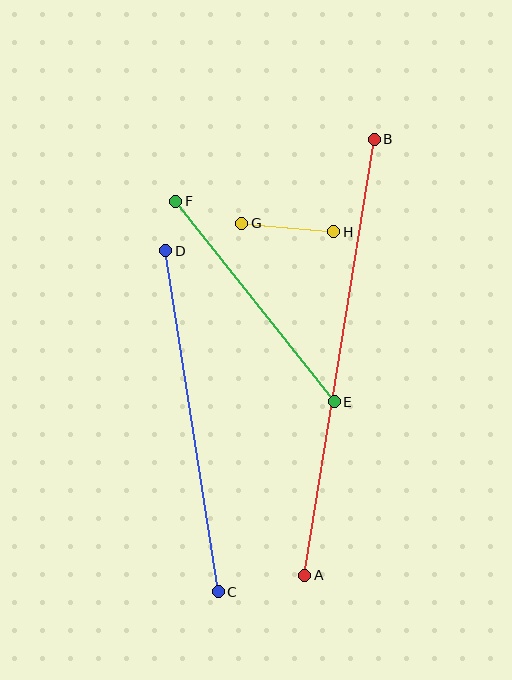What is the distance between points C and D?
The distance is approximately 345 pixels.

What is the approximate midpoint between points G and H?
The midpoint is at approximately (288, 227) pixels.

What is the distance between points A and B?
The distance is approximately 441 pixels.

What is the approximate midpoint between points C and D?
The midpoint is at approximately (192, 421) pixels.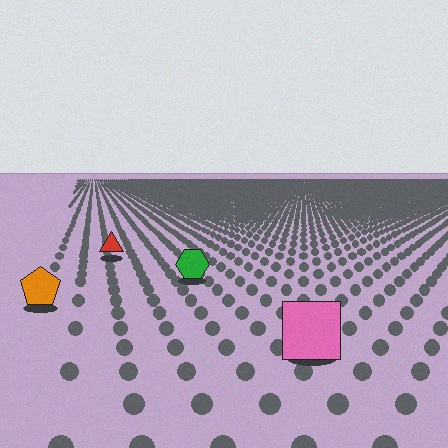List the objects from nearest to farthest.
From nearest to farthest: the pink square, the orange pentagon, the green hexagon, the red triangle.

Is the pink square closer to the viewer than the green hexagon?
Yes. The pink square is closer — you can tell from the texture gradient: the ground texture is coarser near it.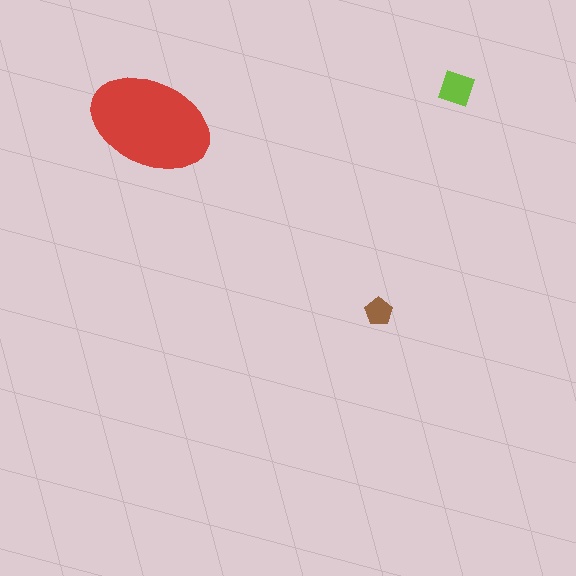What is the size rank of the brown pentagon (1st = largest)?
3rd.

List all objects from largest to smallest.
The red ellipse, the lime square, the brown pentagon.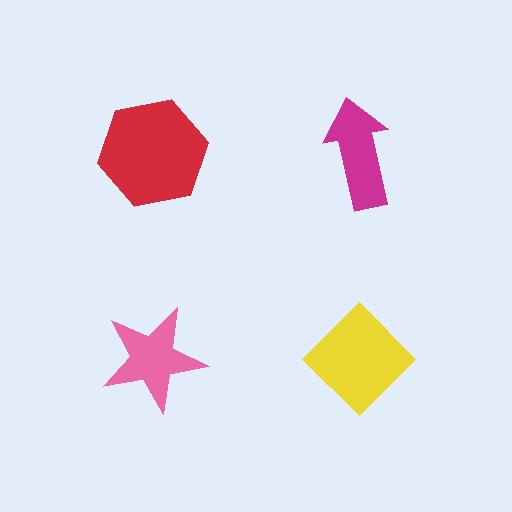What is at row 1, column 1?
A red hexagon.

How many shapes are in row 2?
2 shapes.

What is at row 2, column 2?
A yellow diamond.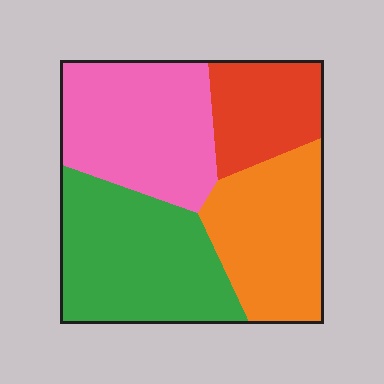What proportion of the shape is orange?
Orange covers around 25% of the shape.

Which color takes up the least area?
Red, at roughly 15%.